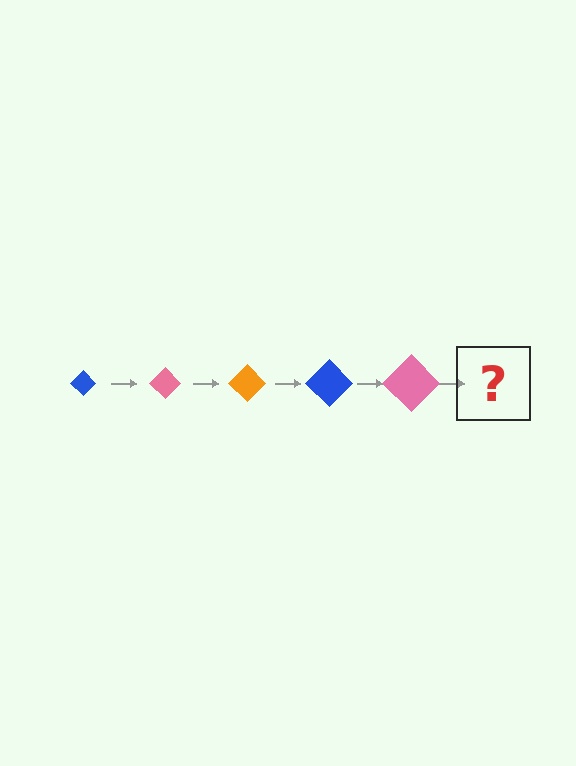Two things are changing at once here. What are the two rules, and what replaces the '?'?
The two rules are that the diamond grows larger each step and the color cycles through blue, pink, and orange. The '?' should be an orange diamond, larger than the previous one.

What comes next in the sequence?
The next element should be an orange diamond, larger than the previous one.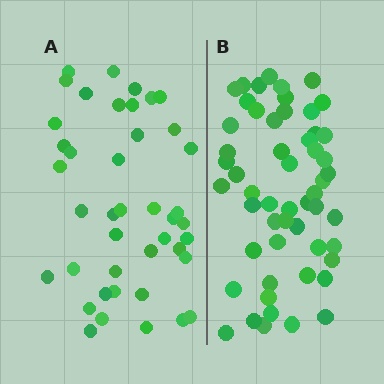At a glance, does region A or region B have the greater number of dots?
Region B (the right region) has more dots.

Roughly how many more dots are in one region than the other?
Region B has roughly 12 or so more dots than region A.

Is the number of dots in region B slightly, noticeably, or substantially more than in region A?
Region B has noticeably more, but not dramatically so. The ratio is roughly 1.3 to 1.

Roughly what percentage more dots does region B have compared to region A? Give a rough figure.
About 30% more.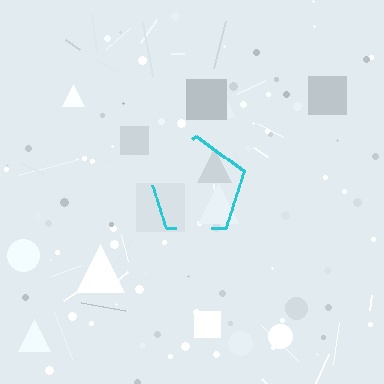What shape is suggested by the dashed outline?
The dashed outline suggests a pentagon.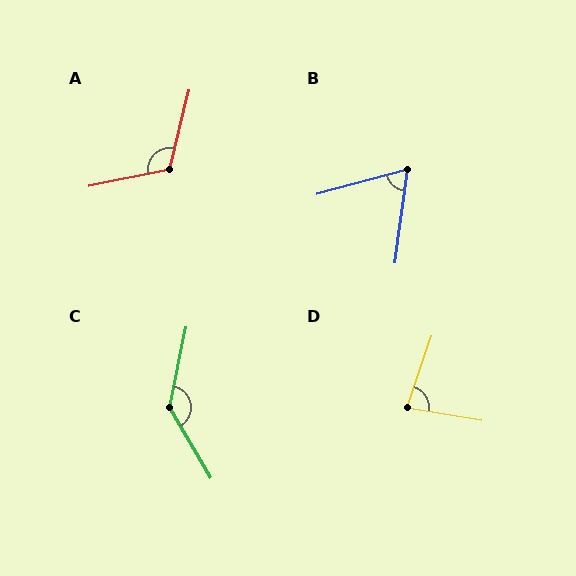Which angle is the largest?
C, at approximately 138 degrees.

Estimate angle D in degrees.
Approximately 80 degrees.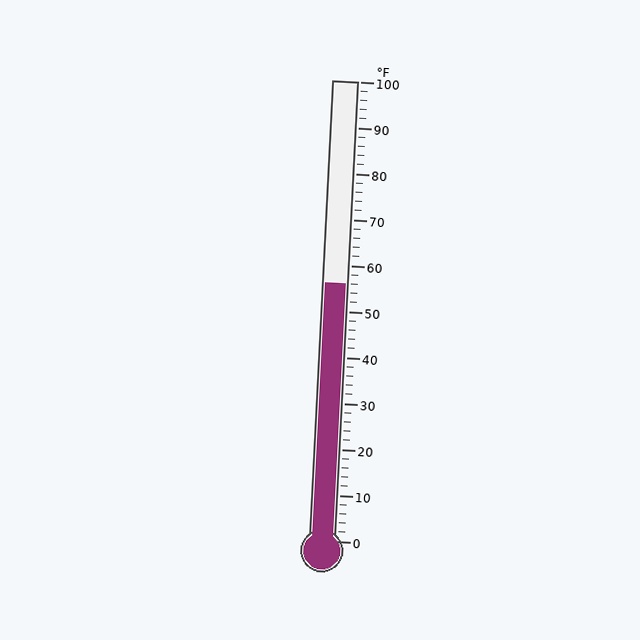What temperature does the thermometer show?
The thermometer shows approximately 56°F.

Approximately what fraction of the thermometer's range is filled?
The thermometer is filled to approximately 55% of its range.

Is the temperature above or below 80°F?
The temperature is below 80°F.